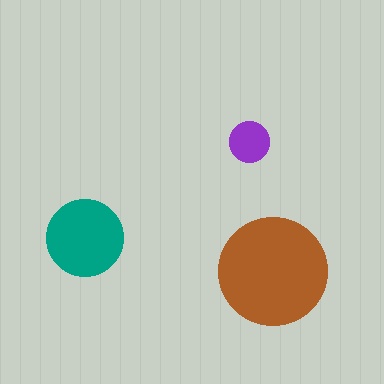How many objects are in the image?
There are 3 objects in the image.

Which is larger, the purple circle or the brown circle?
The brown one.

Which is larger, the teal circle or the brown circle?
The brown one.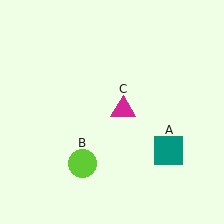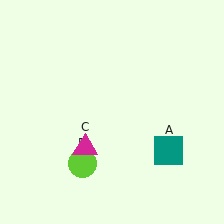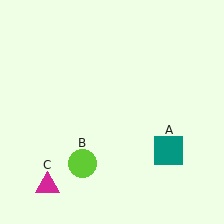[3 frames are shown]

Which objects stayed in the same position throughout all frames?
Teal square (object A) and lime circle (object B) remained stationary.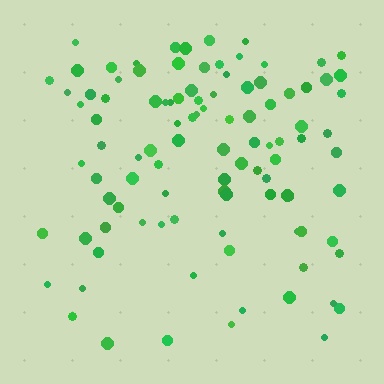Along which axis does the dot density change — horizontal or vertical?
Vertical.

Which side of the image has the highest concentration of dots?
The top.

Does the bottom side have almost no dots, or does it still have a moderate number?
Still a moderate number, just noticeably fewer than the top.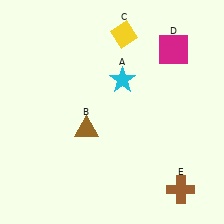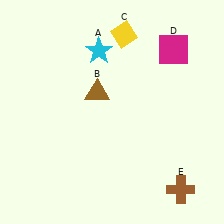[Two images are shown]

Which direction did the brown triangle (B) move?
The brown triangle (B) moved up.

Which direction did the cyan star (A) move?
The cyan star (A) moved up.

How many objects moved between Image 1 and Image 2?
2 objects moved between the two images.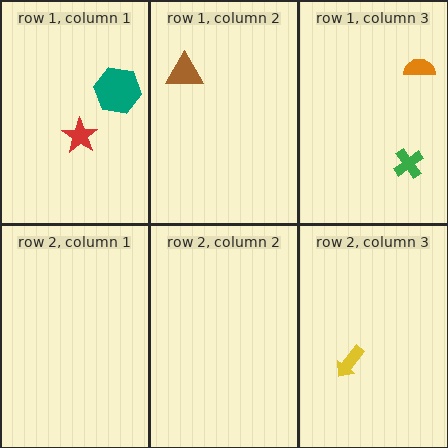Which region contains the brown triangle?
The row 1, column 2 region.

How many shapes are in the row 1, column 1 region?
2.